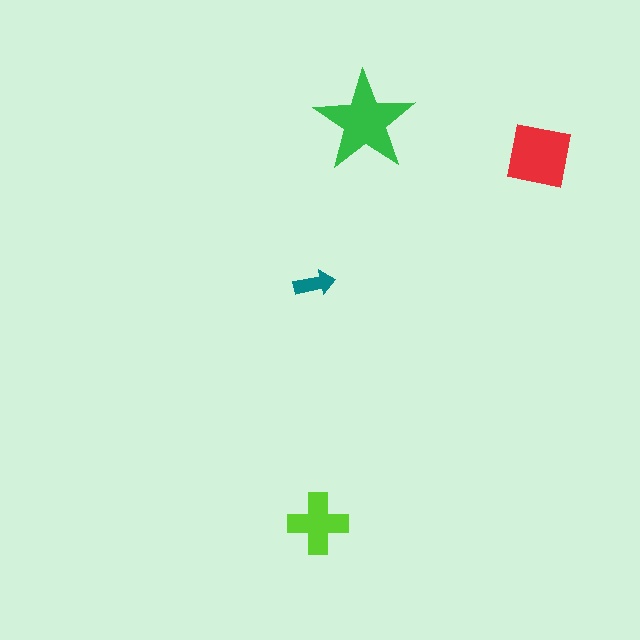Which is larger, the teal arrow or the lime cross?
The lime cross.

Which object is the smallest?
The teal arrow.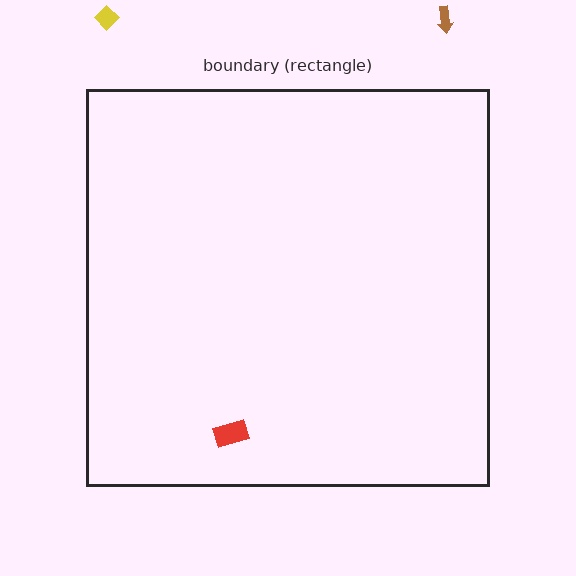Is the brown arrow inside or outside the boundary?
Outside.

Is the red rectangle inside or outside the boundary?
Inside.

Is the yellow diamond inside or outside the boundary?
Outside.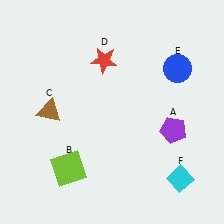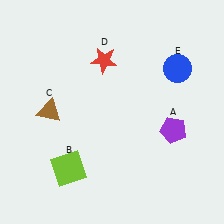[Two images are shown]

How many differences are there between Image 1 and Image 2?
There is 1 difference between the two images.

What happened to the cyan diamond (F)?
The cyan diamond (F) was removed in Image 2. It was in the bottom-right area of Image 1.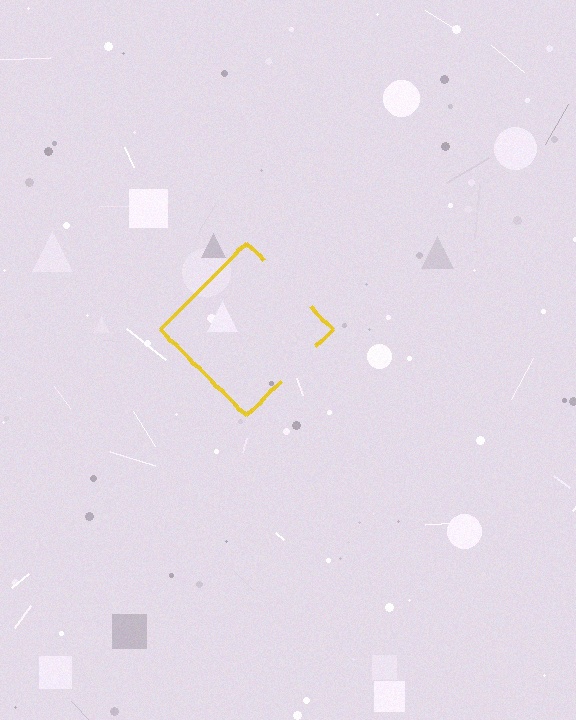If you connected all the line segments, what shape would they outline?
They would outline a diamond.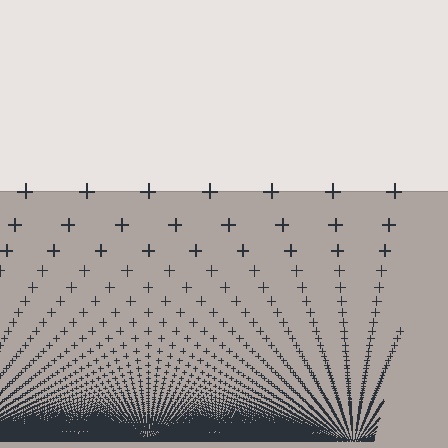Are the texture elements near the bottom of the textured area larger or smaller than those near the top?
Smaller. The gradient is inverted — elements near the bottom are smaller and denser.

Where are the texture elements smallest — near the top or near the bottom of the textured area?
Near the bottom.